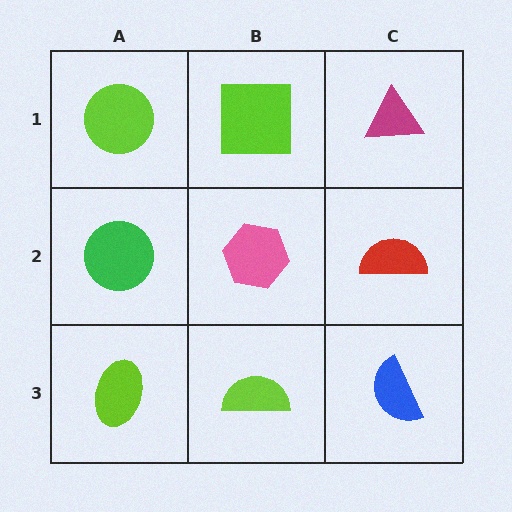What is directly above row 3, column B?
A pink hexagon.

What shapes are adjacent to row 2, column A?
A lime circle (row 1, column A), a lime ellipse (row 3, column A), a pink hexagon (row 2, column B).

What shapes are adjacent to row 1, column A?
A green circle (row 2, column A), a lime square (row 1, column B).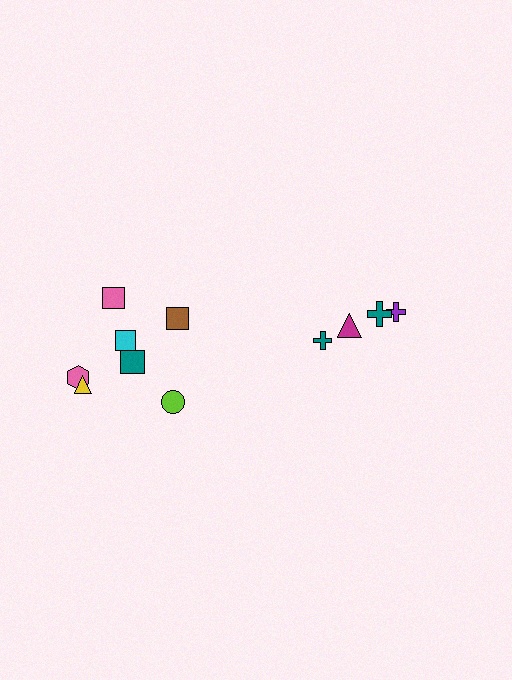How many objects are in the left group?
There are 7 objects.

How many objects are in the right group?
There are 4 objects.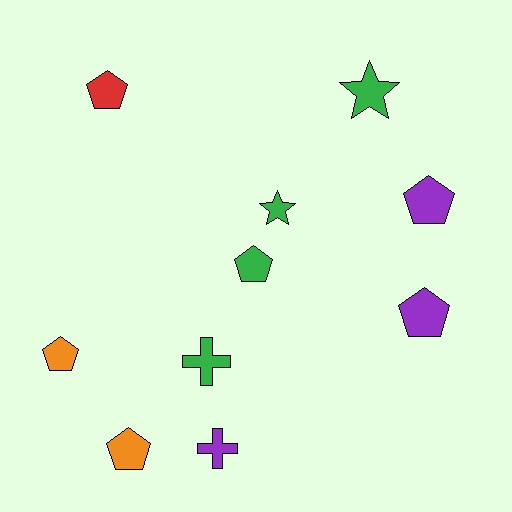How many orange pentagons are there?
There are 2 orange pentagons.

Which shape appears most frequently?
Pentagon, with 6 objects.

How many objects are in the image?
There are 10 objects.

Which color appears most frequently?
Green, with 4 objects.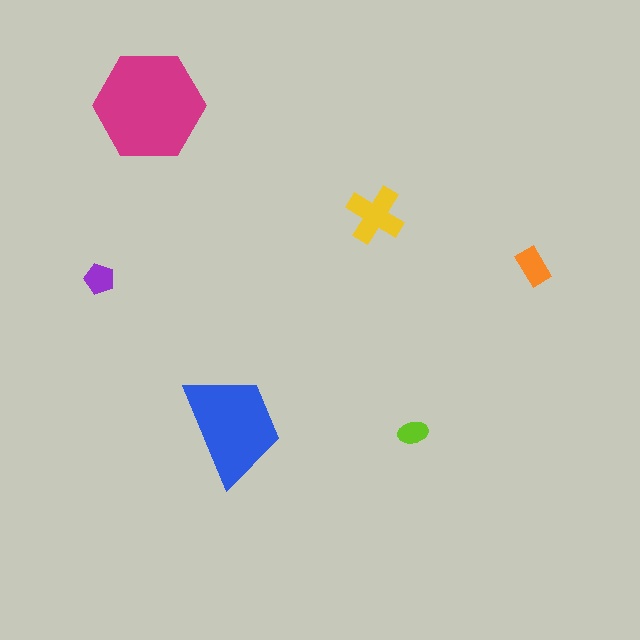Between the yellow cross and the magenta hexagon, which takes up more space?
The magenta hexagon.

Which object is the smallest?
The lime ellipse.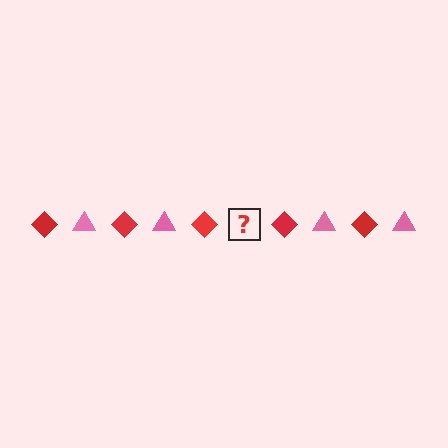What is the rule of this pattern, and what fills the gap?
The rule is that the pattern alternates between red diamond and pink triangle. The gap should be filled with a pink triangle.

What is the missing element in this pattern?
The missing element is a pink triangle.